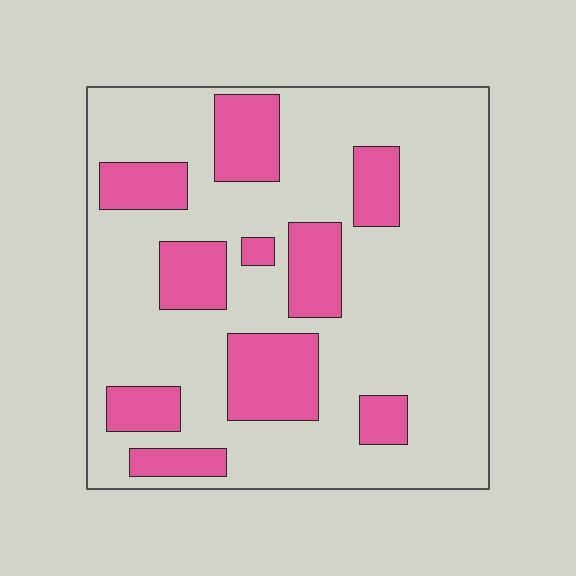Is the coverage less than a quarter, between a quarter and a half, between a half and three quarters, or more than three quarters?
Between a quarter and a half.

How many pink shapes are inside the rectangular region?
10.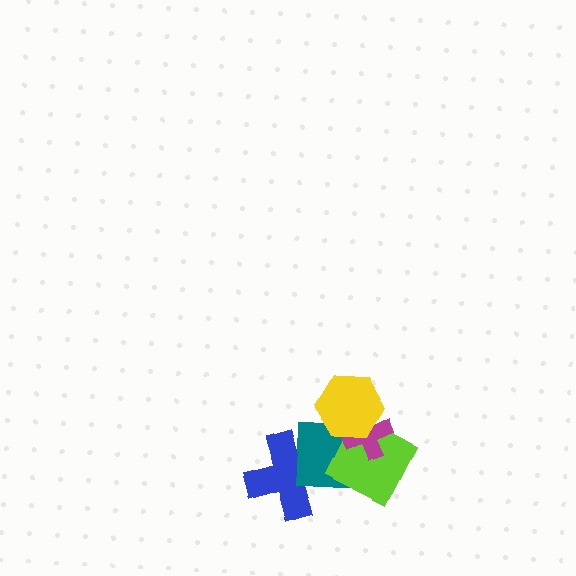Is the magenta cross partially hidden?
Yes, it is partially covered by another shape.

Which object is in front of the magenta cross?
The yellow hexagon is in front of the magenta cross.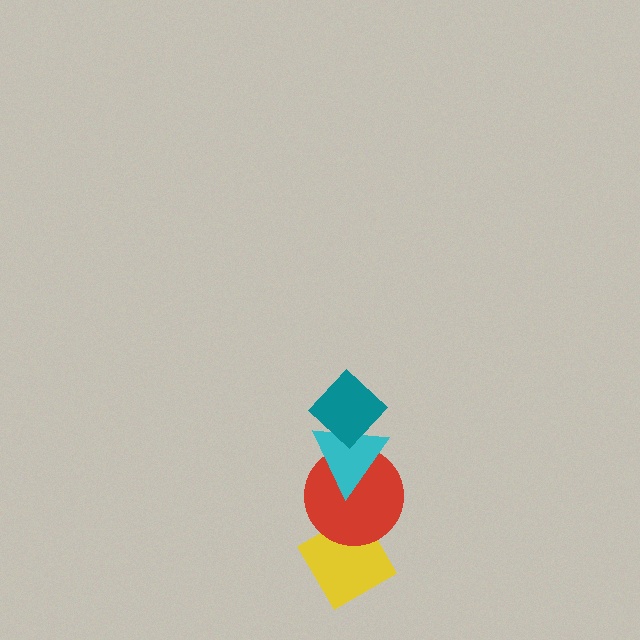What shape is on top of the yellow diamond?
The red circle is on top of the yellow diamond.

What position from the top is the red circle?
The red circle is 3rd from the top.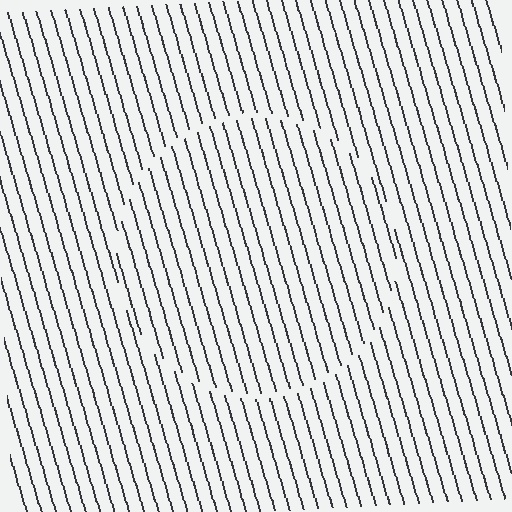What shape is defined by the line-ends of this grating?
An illusory circle. The interior of the shape contains the same grating, shifted by half a period — the contour is defined by the phase discontinuity where line-ends from the inner and outer gratings abut.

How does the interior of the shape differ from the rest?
The interior of the shape contains the same grating, shifted by half a period — the contour is defined by the phase discontinuity where line-ends from the inner and outer gratings abut.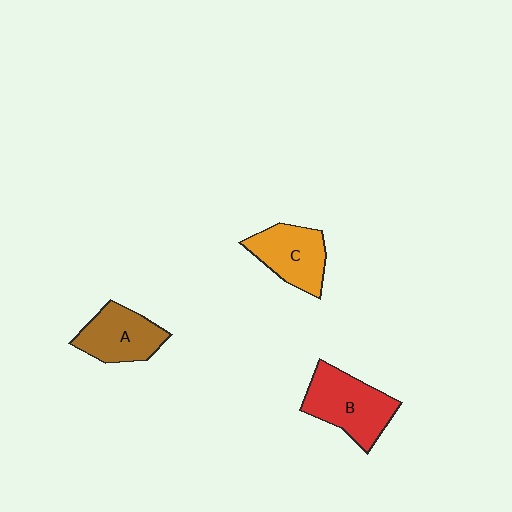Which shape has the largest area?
Shape B (red).